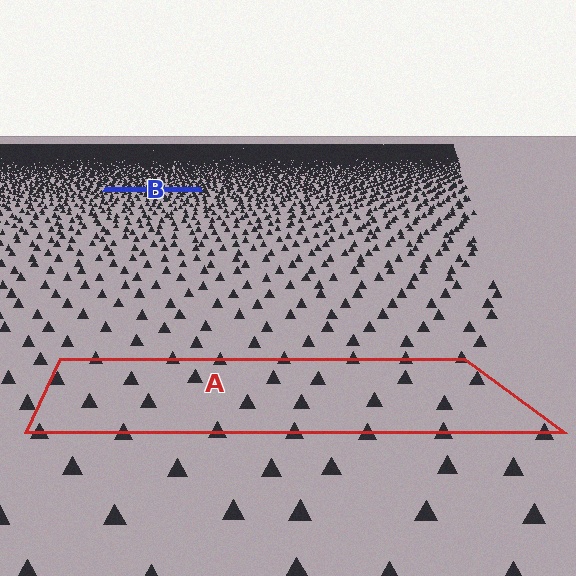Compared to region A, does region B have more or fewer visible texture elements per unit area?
Region B has more texture elements per unit area — they are packed more densely because it is farther away.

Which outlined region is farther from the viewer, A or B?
Region B is farther from the viewer — the texture elements inside it appear smaller and more densely packed.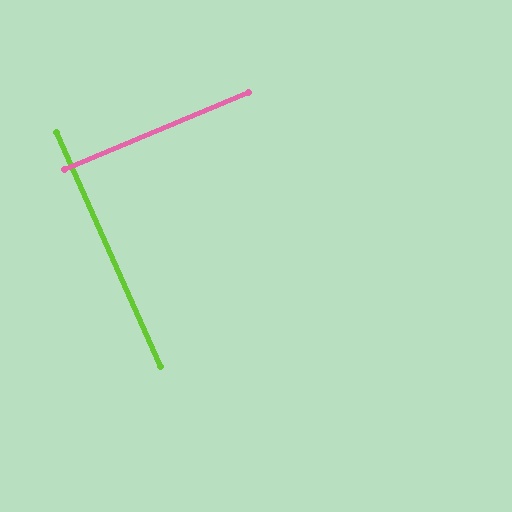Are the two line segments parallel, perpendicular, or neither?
Perpendicular — they meet at approximately 89°.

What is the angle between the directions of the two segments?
Approximately 89 degrees.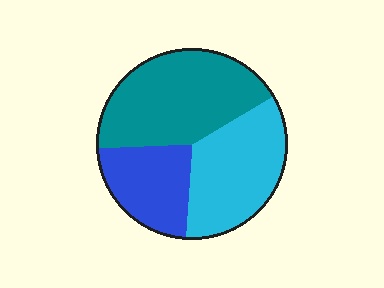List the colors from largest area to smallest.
From largest to smallest: teal, cyan, blue.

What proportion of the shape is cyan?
Cyan takes up about one third (1/3) of the shape.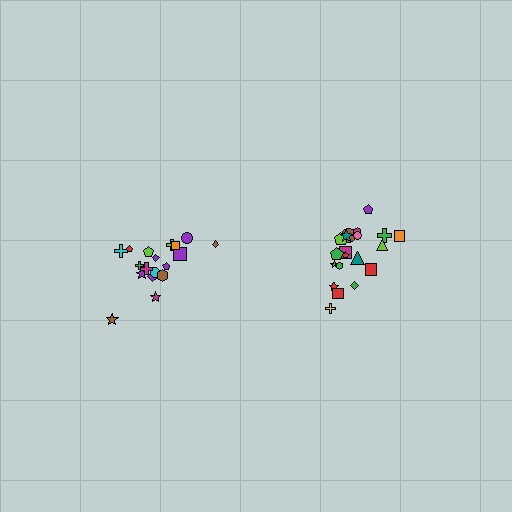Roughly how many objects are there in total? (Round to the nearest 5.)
Roughly 40 objects in total.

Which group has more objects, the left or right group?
The right group.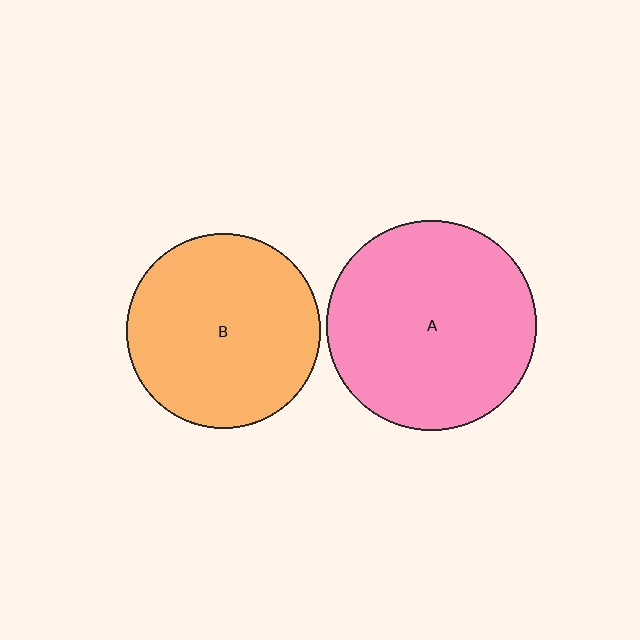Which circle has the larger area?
Circle A (pink).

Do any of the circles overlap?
No, none of the circles overlap.